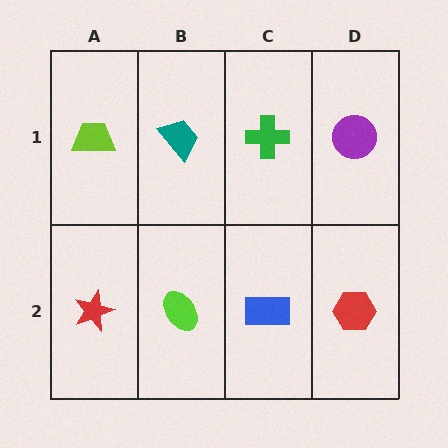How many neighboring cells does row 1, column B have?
3.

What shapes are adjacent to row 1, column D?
A red hexagon (row 2, column D), a green cross (row 1, column C).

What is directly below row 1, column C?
A blue rectangle.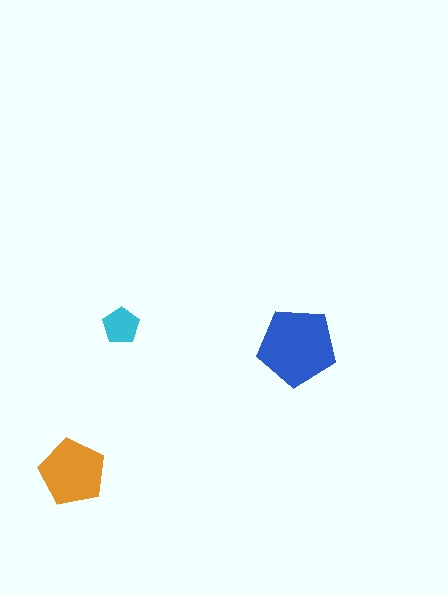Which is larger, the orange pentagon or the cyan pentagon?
The orange one.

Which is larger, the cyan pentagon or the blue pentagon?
The blue one.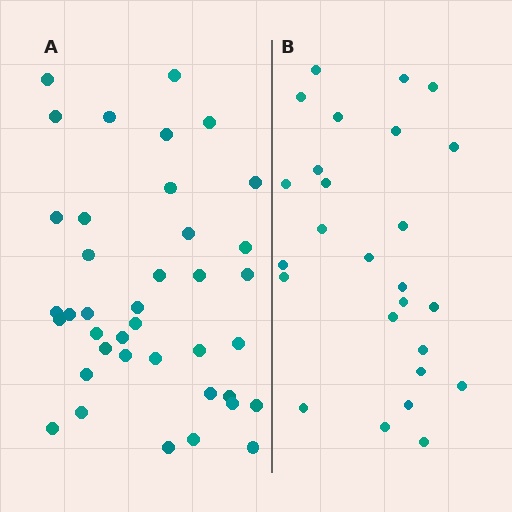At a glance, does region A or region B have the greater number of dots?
Region A (the left region) has more dots.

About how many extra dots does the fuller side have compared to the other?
Region A has approximately 15 more dots than region B.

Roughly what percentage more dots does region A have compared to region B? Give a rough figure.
About 50% more.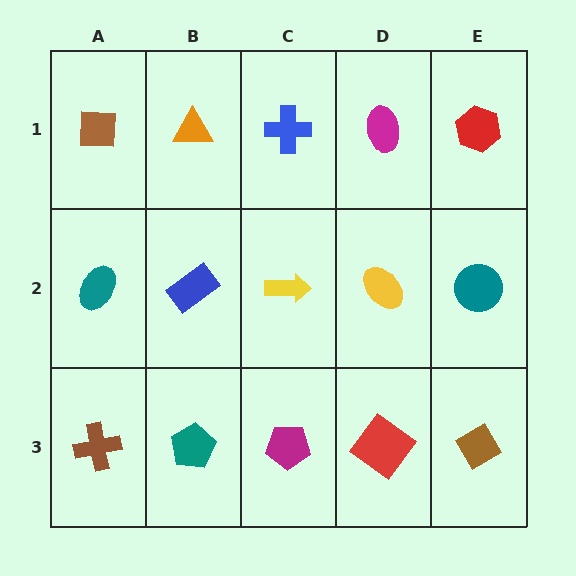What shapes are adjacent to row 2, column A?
A brown square (row 1, column A), a brown cross (row 3, column A), a blue rectangle (row 2, column B).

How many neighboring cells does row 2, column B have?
4.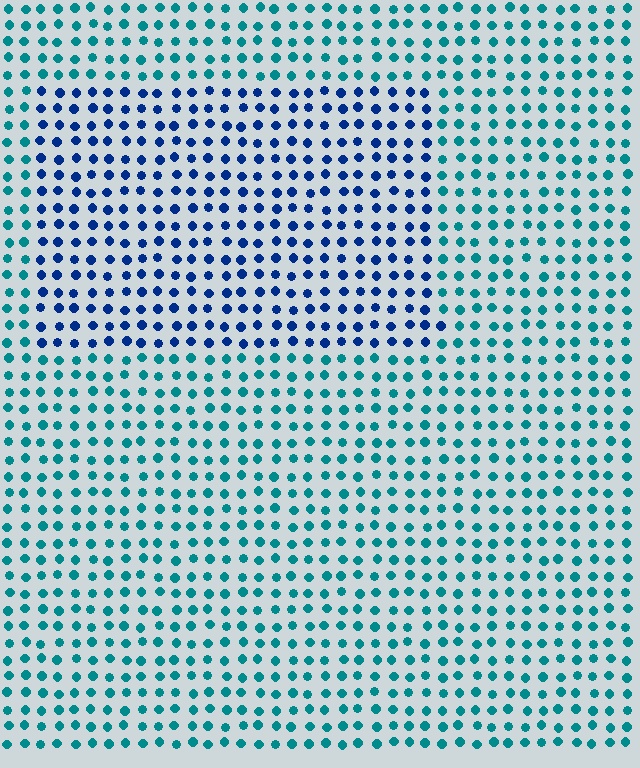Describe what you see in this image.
The image is filled with small teal elements in a uniform arrangement. A rectangle-shaped region is visible where the elements are tinted to a slightly different hue, forming a subtle color boundary.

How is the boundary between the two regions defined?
The boundary is defined purely by a slight shift in hue (about 40 degrees). Spacing, size, and orientation are identical on both sides.